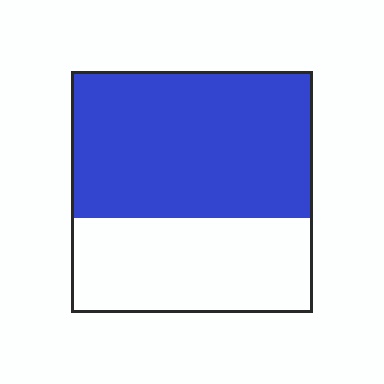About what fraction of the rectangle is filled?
About three fifths (3/5).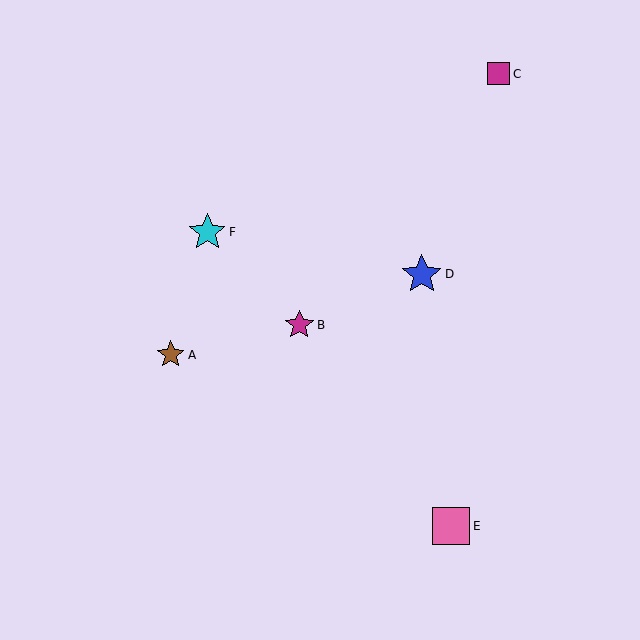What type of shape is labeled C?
Shape C is a magenta square.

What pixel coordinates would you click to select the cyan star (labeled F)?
Click at (207, 232) to select the cyan star F.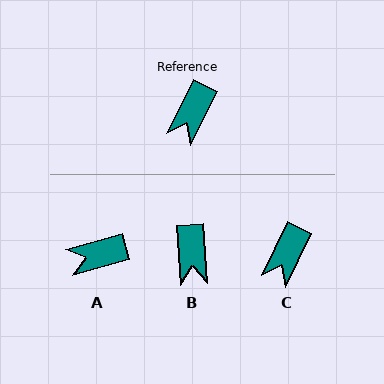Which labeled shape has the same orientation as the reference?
C.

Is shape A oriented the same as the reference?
No, it is off by about 48 degrees.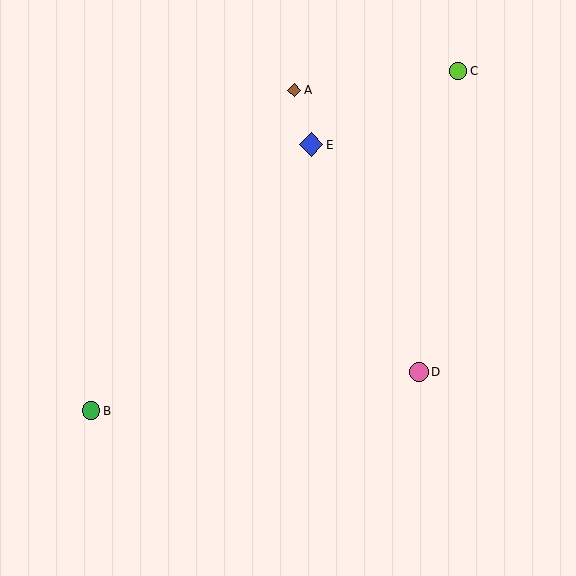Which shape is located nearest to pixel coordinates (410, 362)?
The pink circle (labeled D) at (419, 372) is nearest to that location.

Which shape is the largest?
The blue diamond (labeled E) is the largest.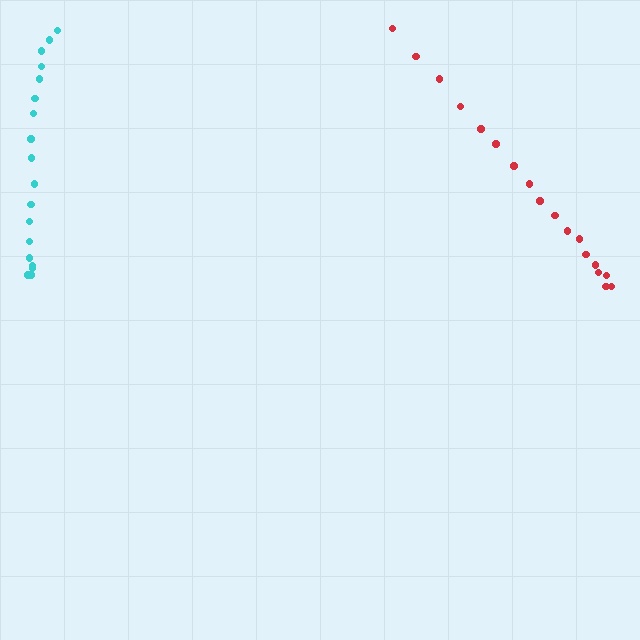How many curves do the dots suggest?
There are 2 distinct paths.